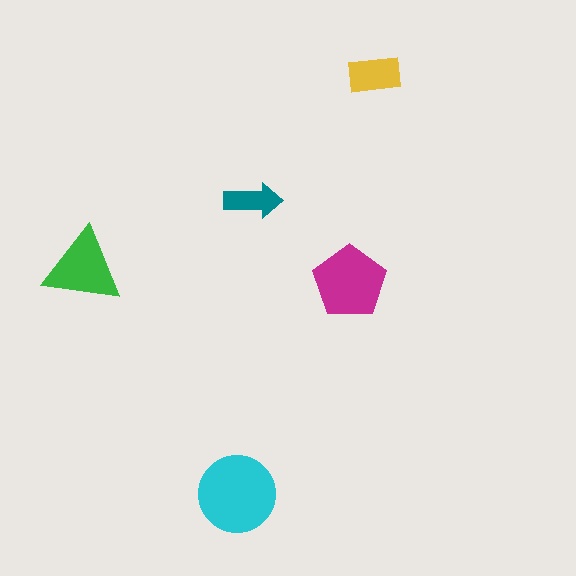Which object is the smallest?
The teal arrow.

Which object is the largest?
The cyan circle.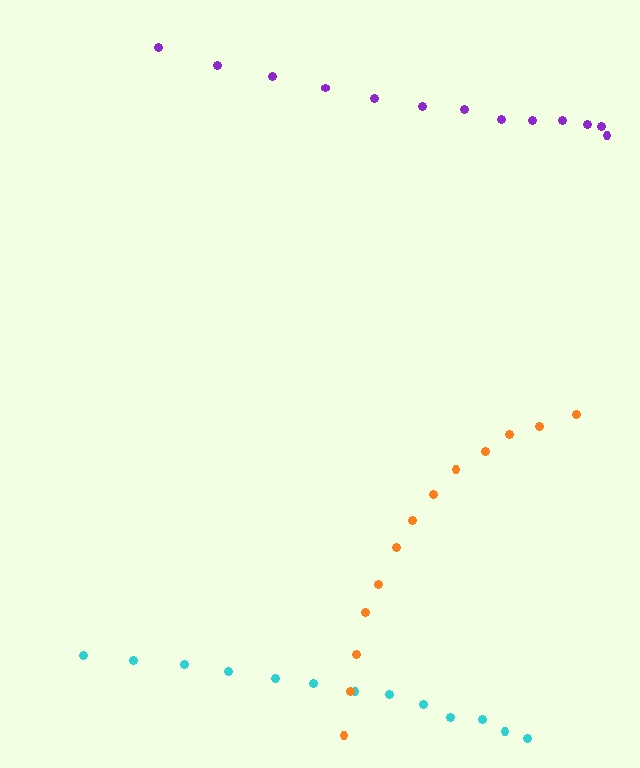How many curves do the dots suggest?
There are 3 distinct paths.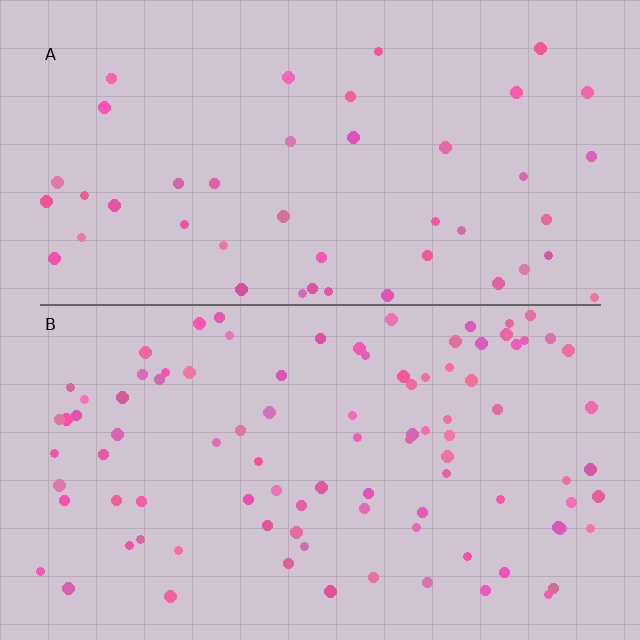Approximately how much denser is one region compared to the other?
Approximately 2.1× — region B over region A.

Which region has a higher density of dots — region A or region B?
B (the bottom).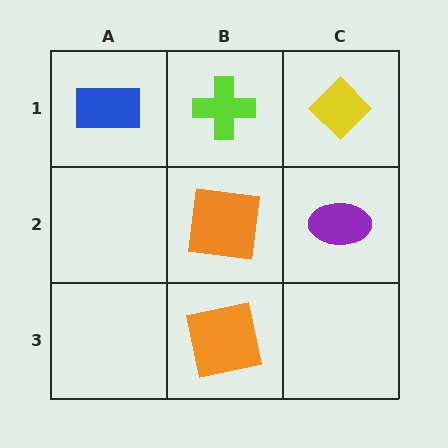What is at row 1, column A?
A blue rectangle.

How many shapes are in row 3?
1 shape.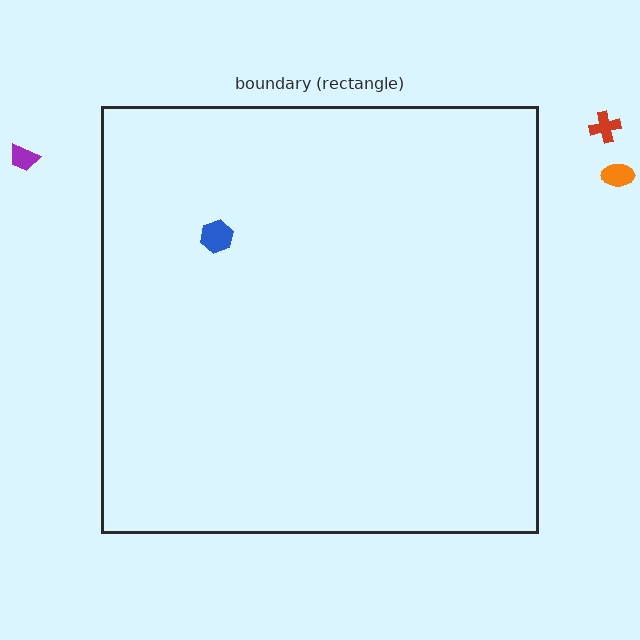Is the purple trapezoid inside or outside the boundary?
Outside.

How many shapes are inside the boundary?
1 inside, 3 outside.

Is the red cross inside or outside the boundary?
Outside.